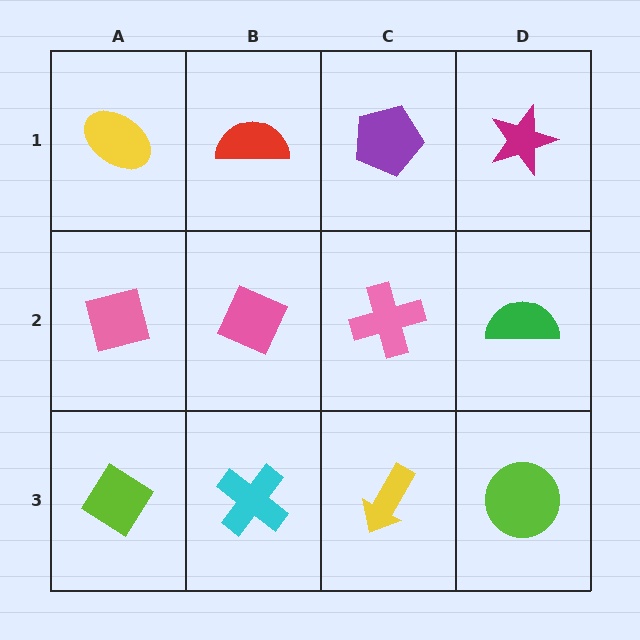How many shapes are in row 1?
4 shapes.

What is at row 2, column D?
A green semicircle.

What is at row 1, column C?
A purple pentagon.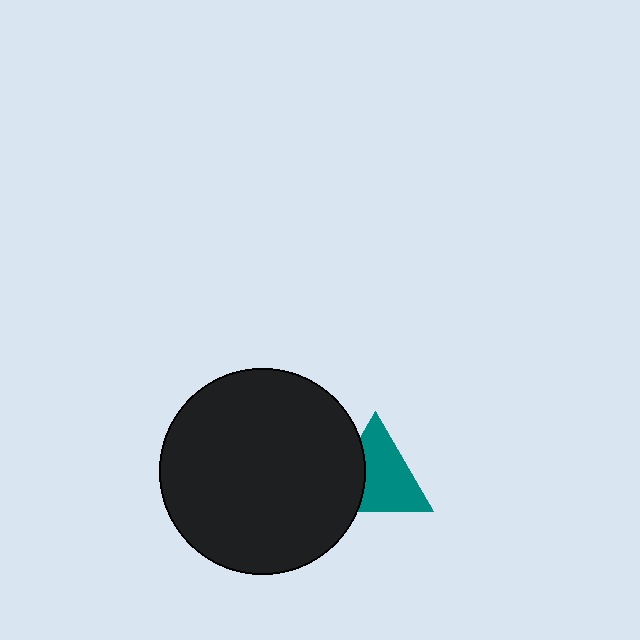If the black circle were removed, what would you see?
You would see the complete teal triangle.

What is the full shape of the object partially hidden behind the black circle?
The partially hidden object is a teal triangle.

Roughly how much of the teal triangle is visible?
Most of it is visible (roughly 68%).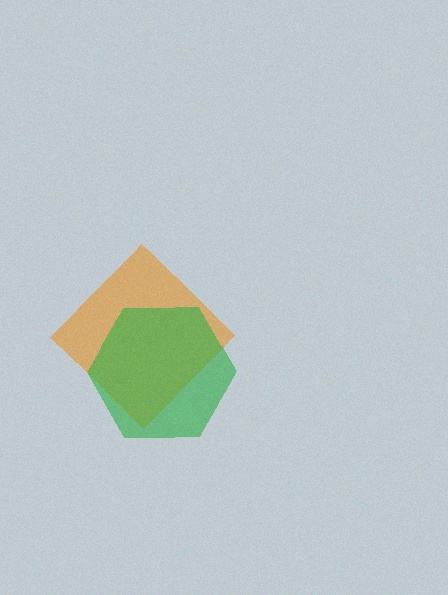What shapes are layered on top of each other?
The layered shapes are: an orange diamond, a green hexagon.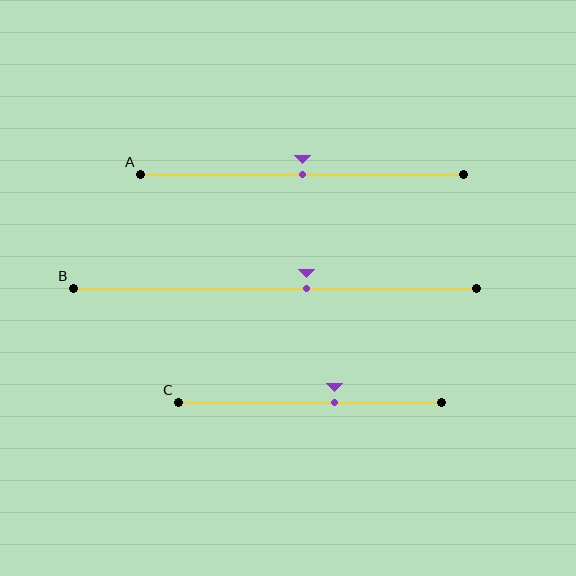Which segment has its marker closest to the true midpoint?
Segment A has its marker closest to the true midpoint.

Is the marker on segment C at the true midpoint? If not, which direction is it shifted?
No, the marker on segment C is shifted to the right by about 9% of the segment length.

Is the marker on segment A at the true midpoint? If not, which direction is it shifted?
Yes, the marker on segment A is at the true midpoint.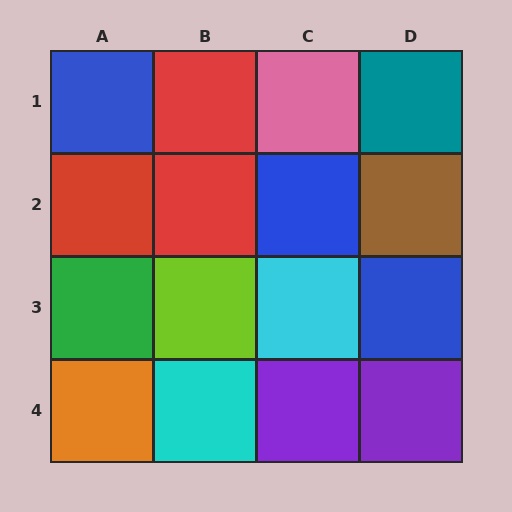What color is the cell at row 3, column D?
Blue.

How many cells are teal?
1 cell is teal.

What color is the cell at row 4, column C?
Purple.